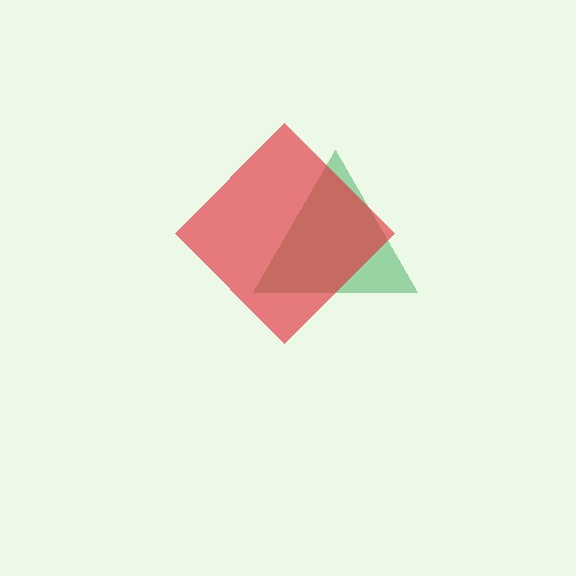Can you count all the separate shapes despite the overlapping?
Yes, there are 2 separate shapes.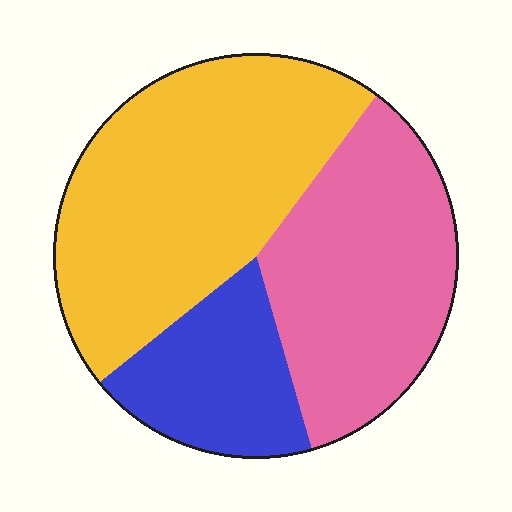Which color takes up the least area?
Blue, at roughly 20%.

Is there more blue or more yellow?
Yellow.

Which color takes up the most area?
Yellow, at roughly 45%.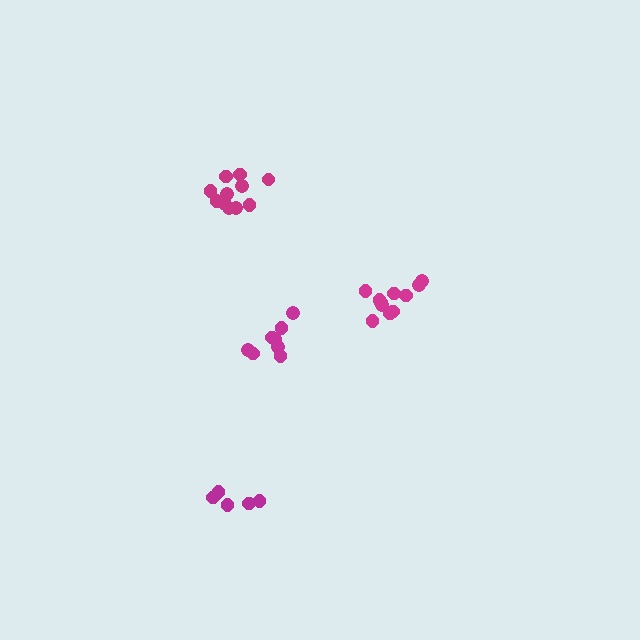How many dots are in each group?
Group 1: 11 dots, Group 2: 8 dots, Group 3: 5 dots, Group 4: 11 dots (35 total).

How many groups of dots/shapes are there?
There are 4 groups.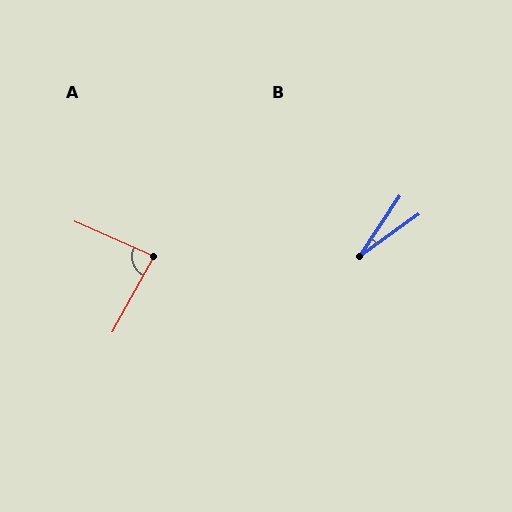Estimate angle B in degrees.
Approximately 21 degrees.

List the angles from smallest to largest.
B (21°), A (85°).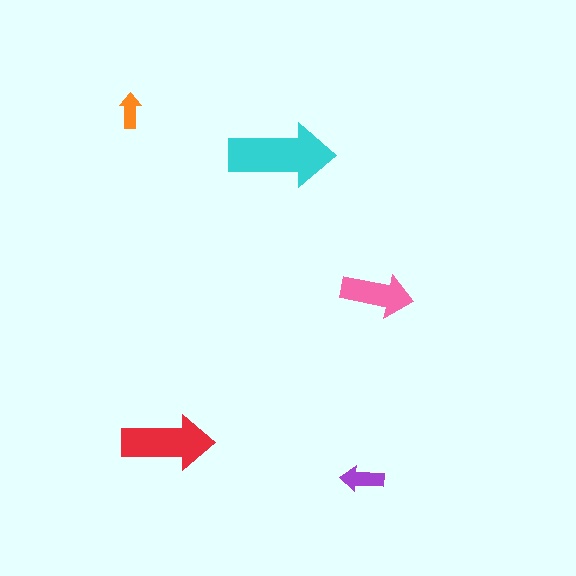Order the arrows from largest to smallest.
the cyan one, the red one, the pink one, the purple one, the orange one.